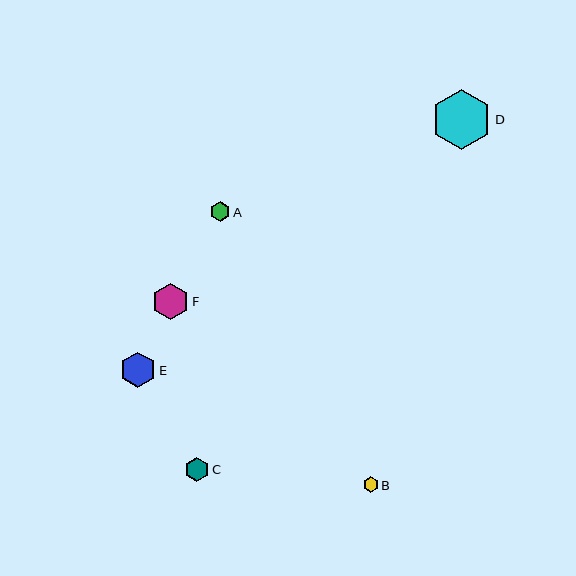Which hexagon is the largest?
Hexagon D is the largest with a size of approximately 60 pixels.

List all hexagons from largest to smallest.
From largest to smallest: D, F, E, C, A, B.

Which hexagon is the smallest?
Hexagon B is the smallest with a size of approximately 15 pixels.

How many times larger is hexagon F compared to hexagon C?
Hexagon F is approximately 1.5 times the size of hexagon C.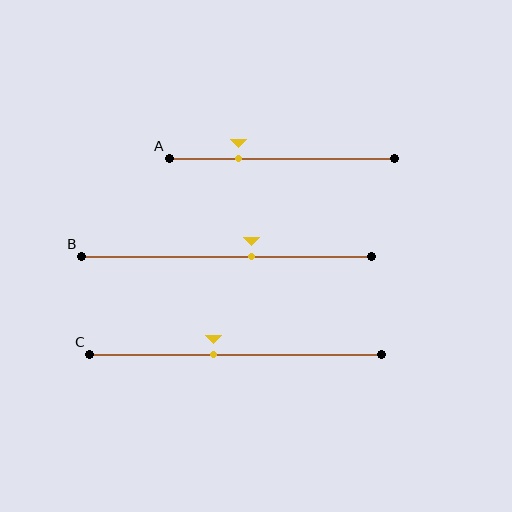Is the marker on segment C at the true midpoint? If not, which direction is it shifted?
No, the marker on segment C is shifted to the left by about 8% of the segment length.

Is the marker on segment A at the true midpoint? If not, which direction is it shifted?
No, the marker on segment A is shifted to the left by about 19% of the segment length.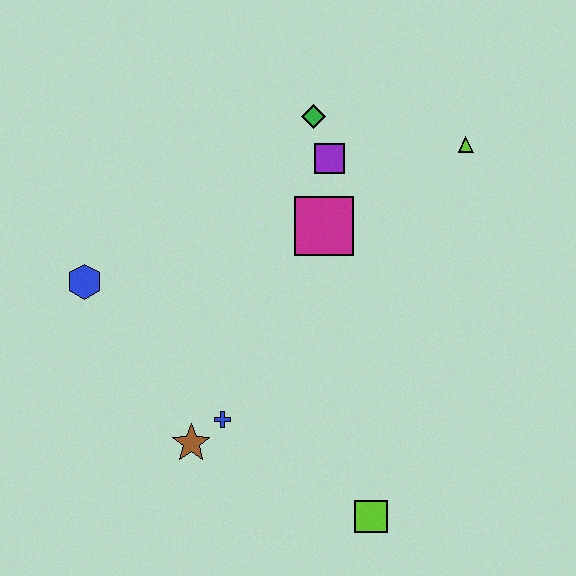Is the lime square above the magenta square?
No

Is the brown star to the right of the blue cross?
No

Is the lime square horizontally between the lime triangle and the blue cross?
Yes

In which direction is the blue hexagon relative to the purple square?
The blue hexagon is to the left of the purple square.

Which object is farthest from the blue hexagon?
The lime triangle is farthest from the blue hexagon.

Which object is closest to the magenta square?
The purple square is closest to the magenta square.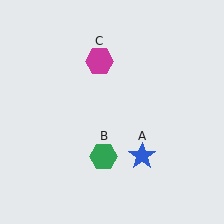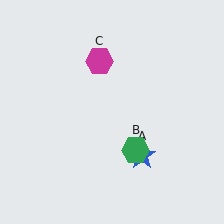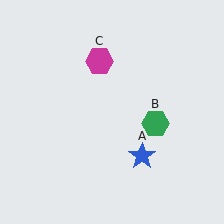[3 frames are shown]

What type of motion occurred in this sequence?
The green hexagon (object B) rotated counterclockwise around the center of the scene.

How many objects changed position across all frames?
1 object changed position: green hexagon (object B).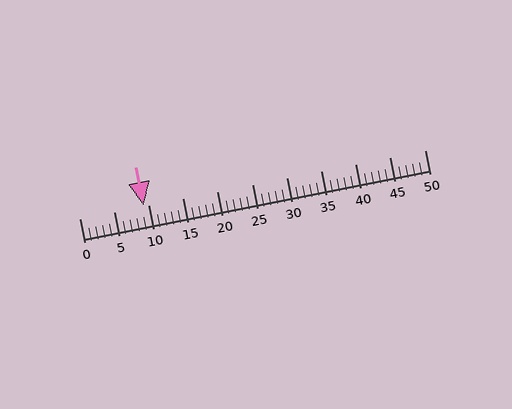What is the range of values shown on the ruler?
The ruler shows values from 0 to 50.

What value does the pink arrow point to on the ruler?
The pink arrow points to approximately 9.